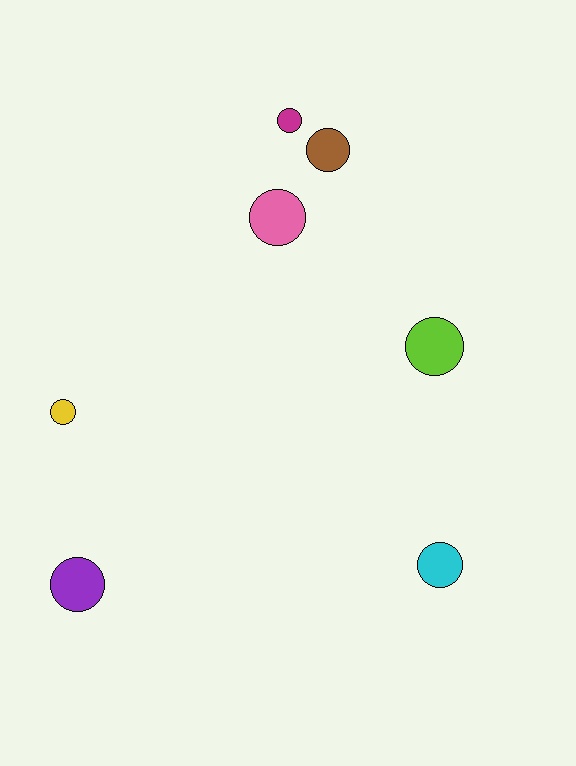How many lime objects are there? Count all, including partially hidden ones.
There is 1 lime object.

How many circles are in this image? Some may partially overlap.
There are 7 circles.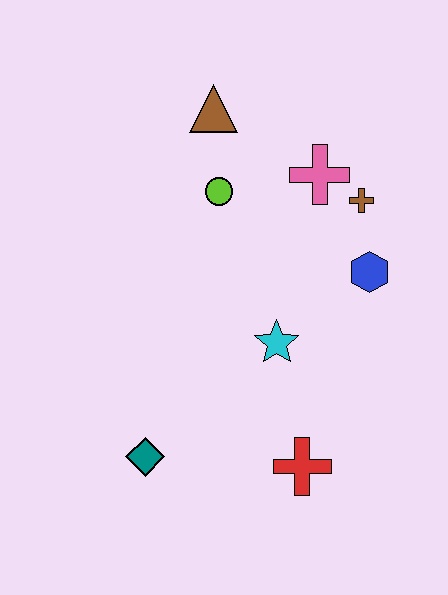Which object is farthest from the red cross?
The brown triangle is farthest from the red cross.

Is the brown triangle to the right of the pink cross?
No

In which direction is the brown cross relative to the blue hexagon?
The brown cross is above the blue hexagon.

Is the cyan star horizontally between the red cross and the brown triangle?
Yes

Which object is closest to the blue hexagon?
The brown cross is closest to the blue hexagon.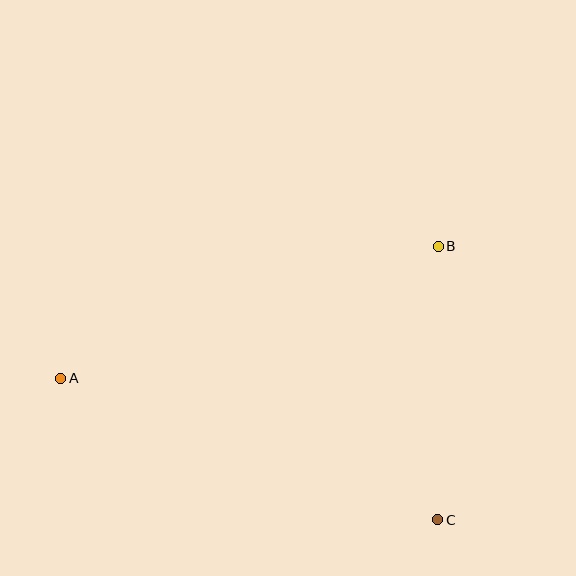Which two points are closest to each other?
Points B and C are closest to each other.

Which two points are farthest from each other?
Points A and C are farthest from each other.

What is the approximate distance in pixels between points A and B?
The distance between A and B is approximately 399 pixels.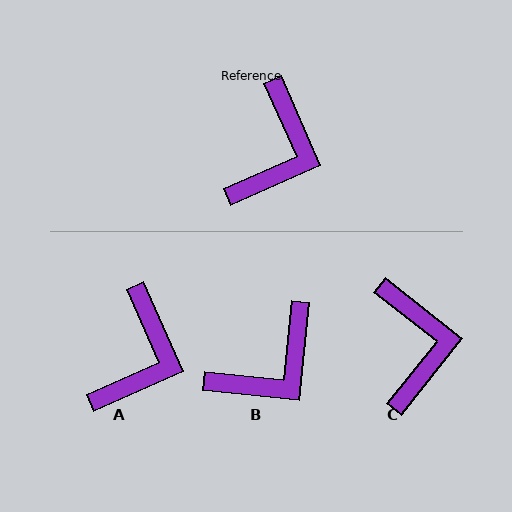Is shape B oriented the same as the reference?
No, it is off by about 30 degrees.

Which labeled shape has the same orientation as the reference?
A.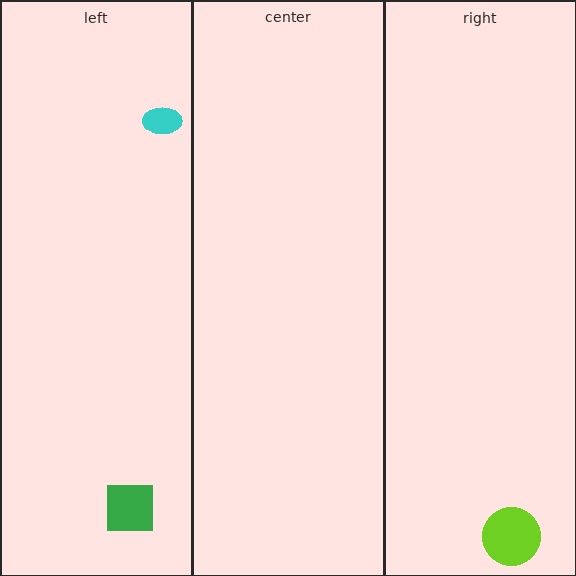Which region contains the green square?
The left region.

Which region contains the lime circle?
The right region.